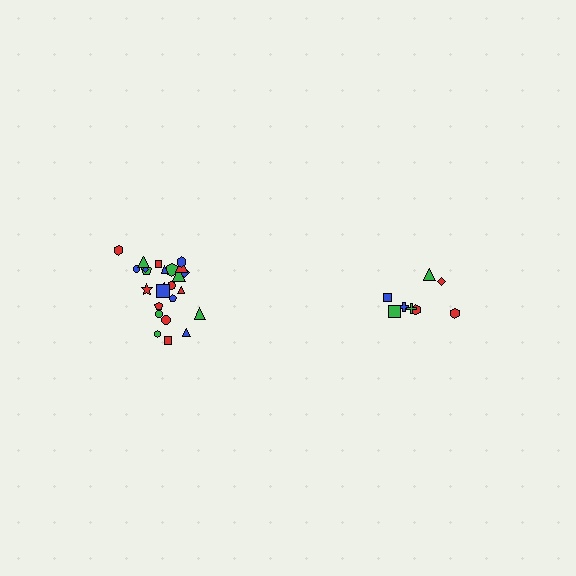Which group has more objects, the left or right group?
The left group.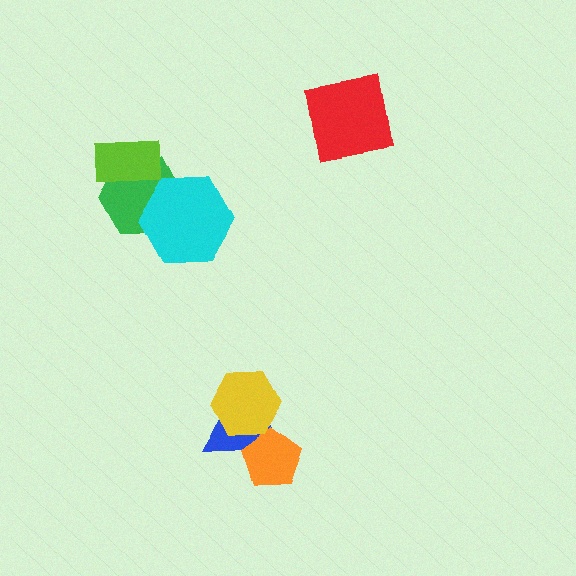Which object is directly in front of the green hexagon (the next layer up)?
The cyan hexagon is directly in front of the green hexagon.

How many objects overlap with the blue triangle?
2 objects overlap with the blue triangle.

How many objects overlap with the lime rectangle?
1 object overlaps with the lime rectangle.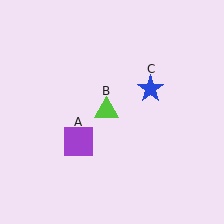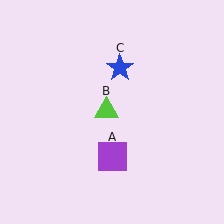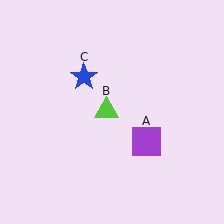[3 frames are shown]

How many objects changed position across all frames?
2 objects changed position: purple square (object A), blue star (object C).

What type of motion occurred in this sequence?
The purple square (object A), blue star (object C) rotated counterclockwise around the center of the scene.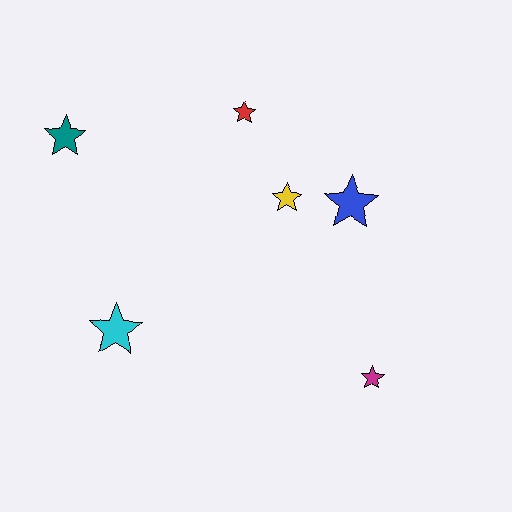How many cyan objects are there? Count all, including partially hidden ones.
There is 1 cyan object.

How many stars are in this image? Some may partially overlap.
There are 6 stars.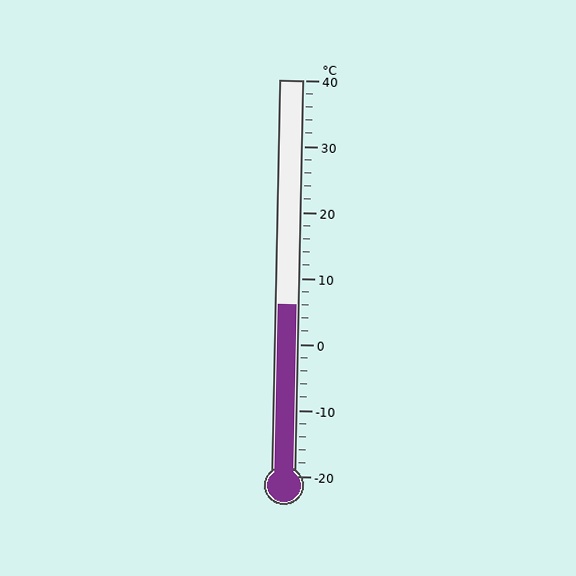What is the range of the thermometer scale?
The thermometer scale ranges from -20°C to 40°C.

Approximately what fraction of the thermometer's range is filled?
The thermometer is filled to approximately 45% of its range.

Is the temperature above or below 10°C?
The temperature is below 10°C.